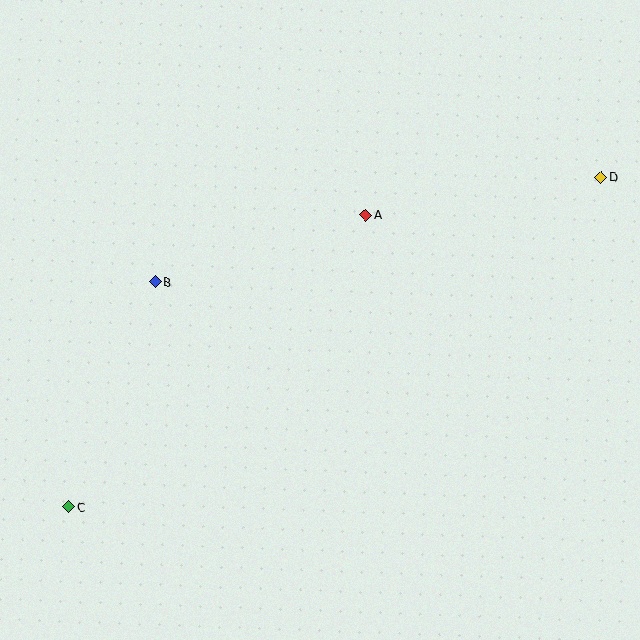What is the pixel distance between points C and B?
The distance between C and B is 241 pixels.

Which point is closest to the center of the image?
Point A at (365, 215) is closest to the center.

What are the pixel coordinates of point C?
Point C is at (69, 507).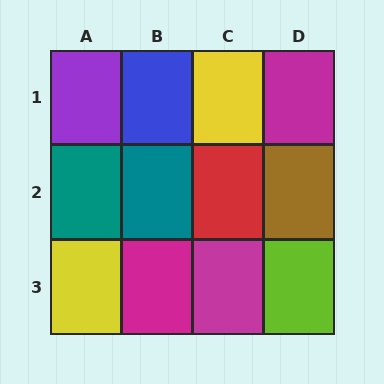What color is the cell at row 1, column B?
Blue.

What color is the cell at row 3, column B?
Magenta.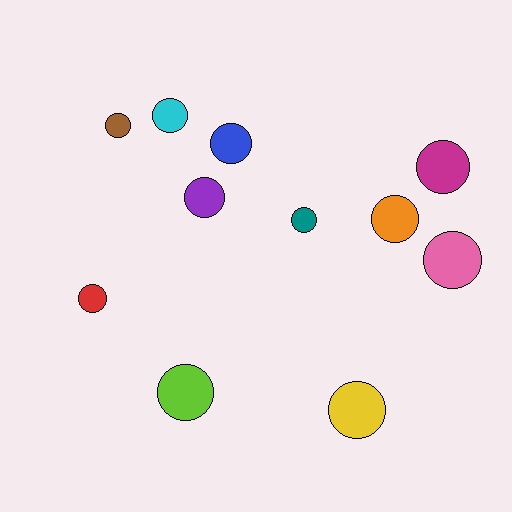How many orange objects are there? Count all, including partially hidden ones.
There is 1 orange object.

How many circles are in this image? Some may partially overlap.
There are 11 circles.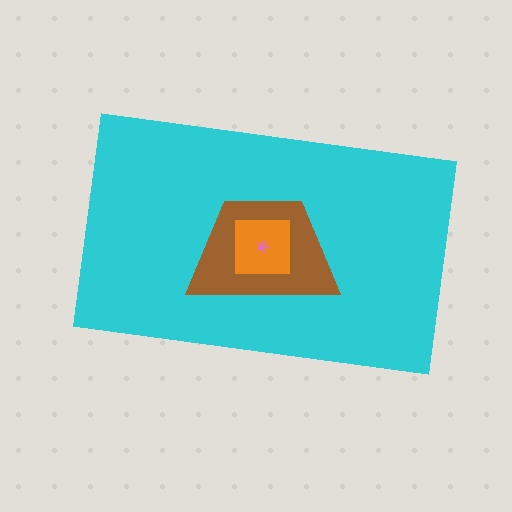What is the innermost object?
The pink star.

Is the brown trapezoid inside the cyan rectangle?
Yes.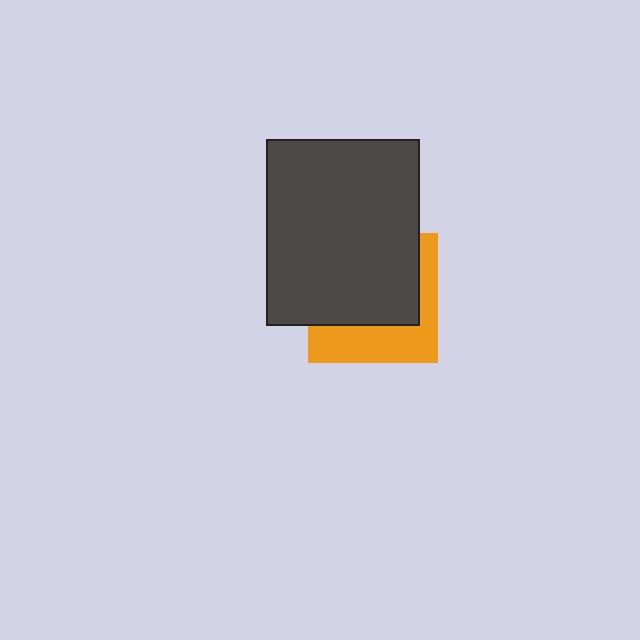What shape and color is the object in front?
The object in front is a dark gray rectangle.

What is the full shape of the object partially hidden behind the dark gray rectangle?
The partially hidden object is an orange square.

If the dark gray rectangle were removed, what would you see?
You would see the complete orange square.